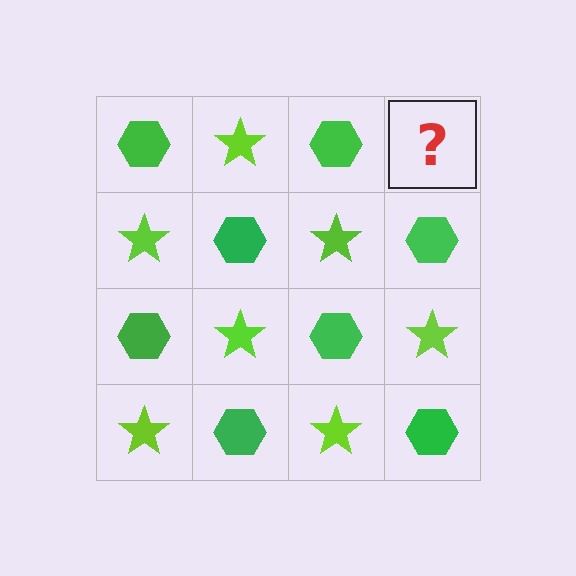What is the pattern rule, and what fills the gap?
The rule is that it alternates green hexagon and lime star in a checkerboard pattern. The gap should be filled with a lime star.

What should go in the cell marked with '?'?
The missing cell should contain a lime star.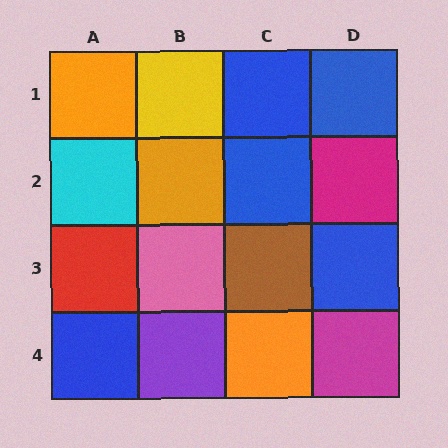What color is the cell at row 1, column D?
Blue.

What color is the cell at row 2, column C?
Blue.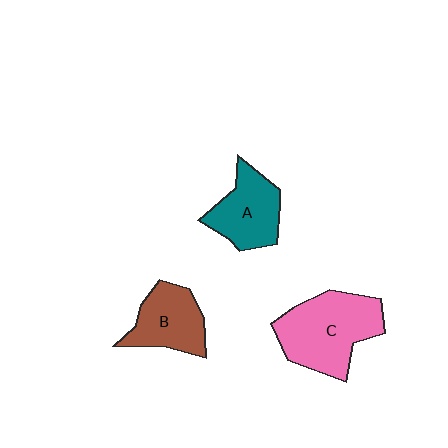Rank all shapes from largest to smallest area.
From largest to smallest: C (pink), A (teal), B (brown).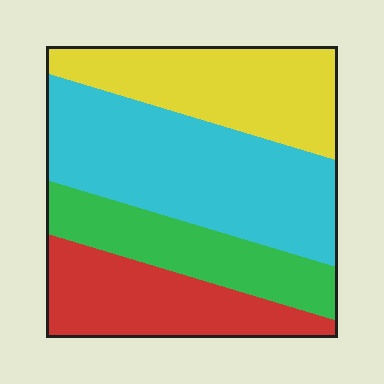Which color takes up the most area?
Cyan, at roughly 35%.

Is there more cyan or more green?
Cyan.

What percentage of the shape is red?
Red covers 21% of the shape.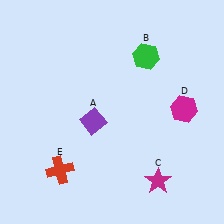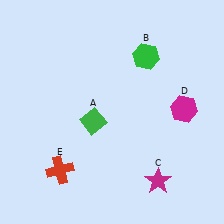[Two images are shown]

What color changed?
The diamond (A) changed from purple in Image 1 to green in Image 2.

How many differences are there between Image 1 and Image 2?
There is 1 difference between the two images.